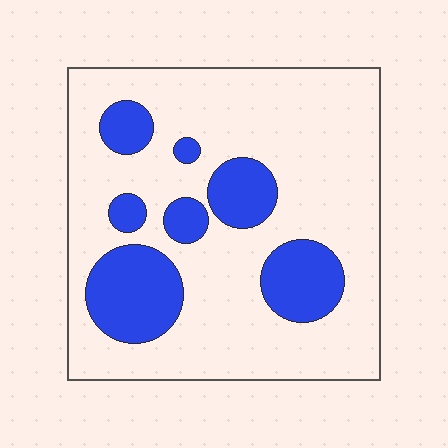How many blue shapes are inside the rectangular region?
7.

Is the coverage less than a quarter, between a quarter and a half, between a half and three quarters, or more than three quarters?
Less than a quarter.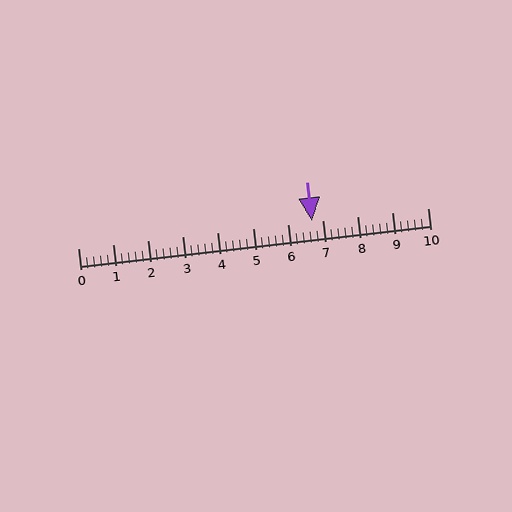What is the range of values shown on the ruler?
The ruler shows values from 0 to 10.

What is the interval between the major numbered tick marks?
The major tick marks are spaced 1 units apart.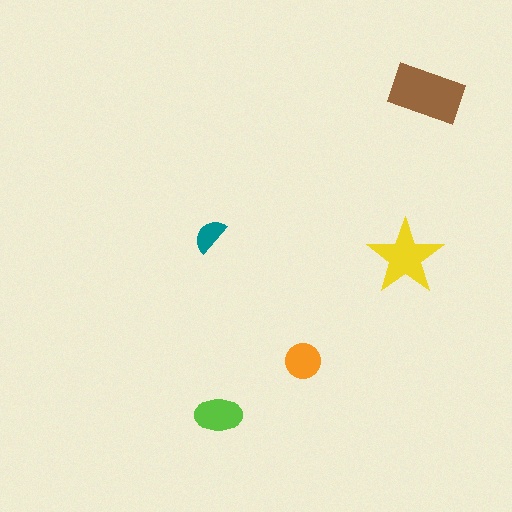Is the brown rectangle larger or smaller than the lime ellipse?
Larger.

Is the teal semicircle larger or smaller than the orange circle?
Smaller.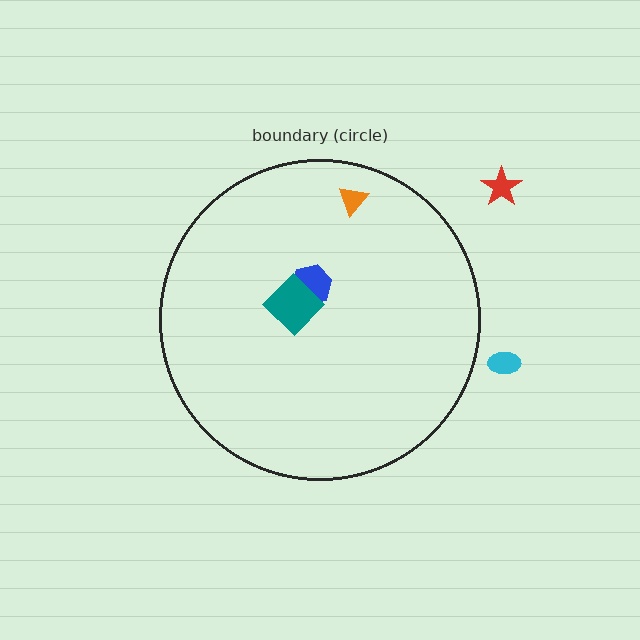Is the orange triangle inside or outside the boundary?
Inside.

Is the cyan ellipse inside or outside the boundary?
Outside.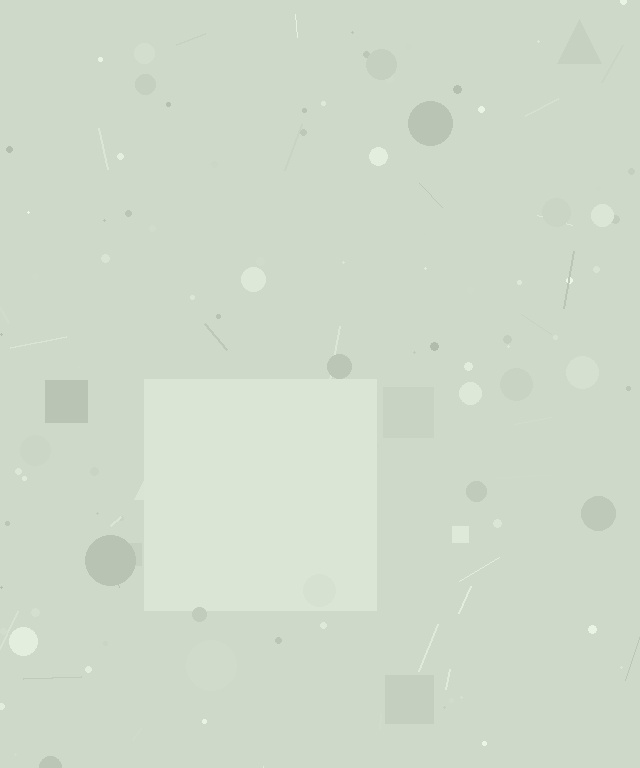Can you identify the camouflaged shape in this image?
The camouflaged shape is a square.